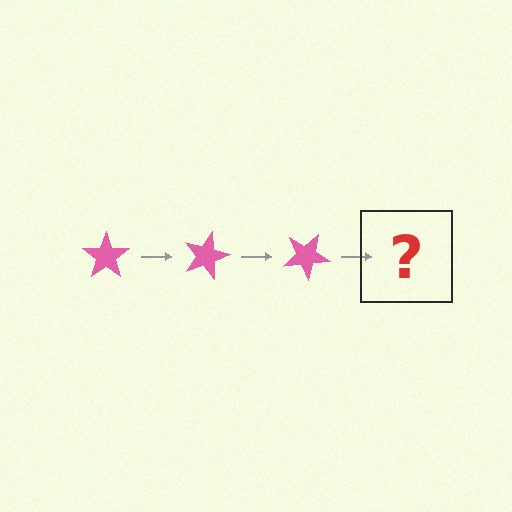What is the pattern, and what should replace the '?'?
The pattern is that the star rotates 15 degrees each step. The '?' should be a pink star rotated 45 degrees.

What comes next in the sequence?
The next element should be a pink star rotated 45 degrees.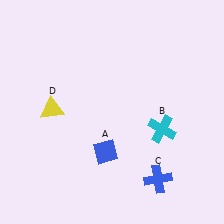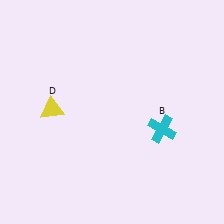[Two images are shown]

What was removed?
The blue diamond (A), the blue cross (C) were removed in Image 2.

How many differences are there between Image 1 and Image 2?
There are 2 differences between the two images.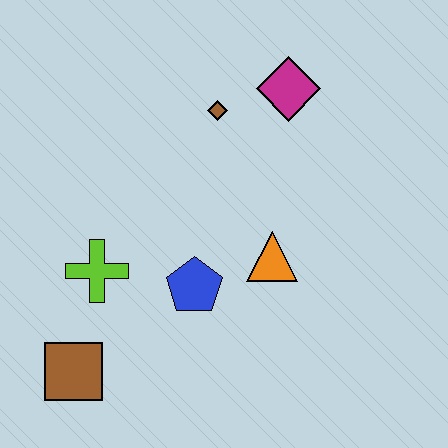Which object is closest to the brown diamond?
The magenta diamond is closest to the brown diamond.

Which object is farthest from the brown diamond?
The brown square is farthest from the brown diamond.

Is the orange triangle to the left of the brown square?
No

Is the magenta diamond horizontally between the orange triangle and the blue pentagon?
No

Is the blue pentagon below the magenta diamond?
Yes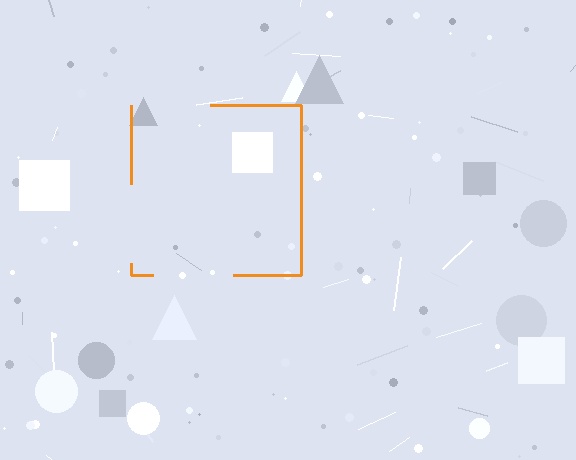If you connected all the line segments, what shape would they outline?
They would outline a square.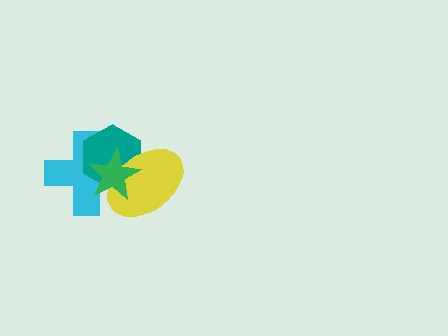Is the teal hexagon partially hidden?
Yes, it is partially covered by another shape.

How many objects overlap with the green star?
3 objects overlap with the green star.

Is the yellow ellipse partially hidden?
Yes, it is partially covered by another shape.